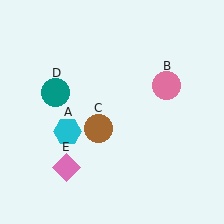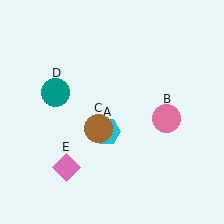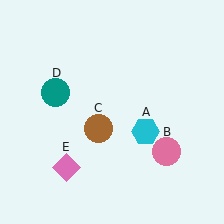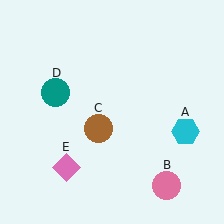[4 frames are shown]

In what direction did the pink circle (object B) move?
The pink circle (object B) moved down.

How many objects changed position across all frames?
2 objects changed position: cyan hexagon (object A), pink circle (object B).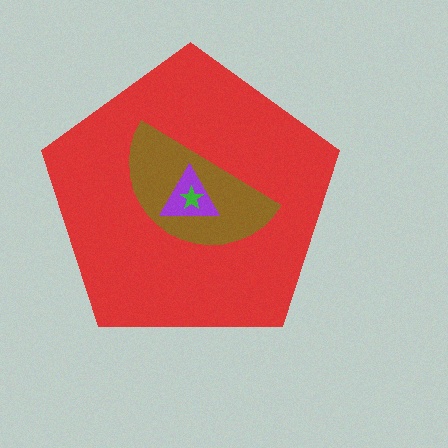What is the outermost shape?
The red pentagon.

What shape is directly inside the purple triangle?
The green star.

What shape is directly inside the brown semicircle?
The purple triangle.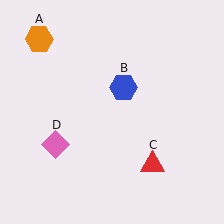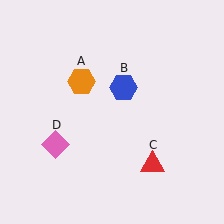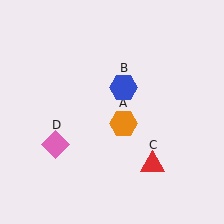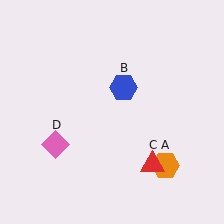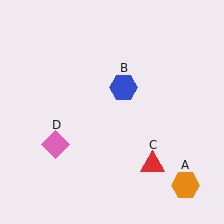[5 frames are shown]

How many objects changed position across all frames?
1 object changed position: orange hexagon (object A).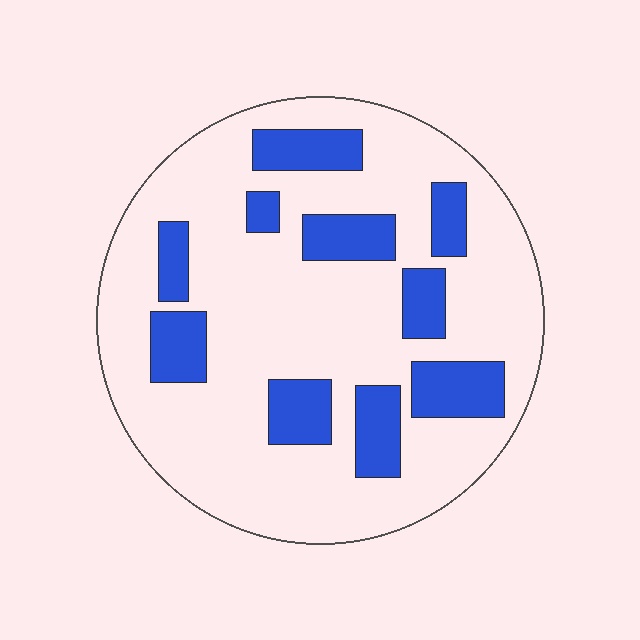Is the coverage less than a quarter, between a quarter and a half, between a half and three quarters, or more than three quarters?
Less than a quarter.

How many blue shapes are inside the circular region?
10.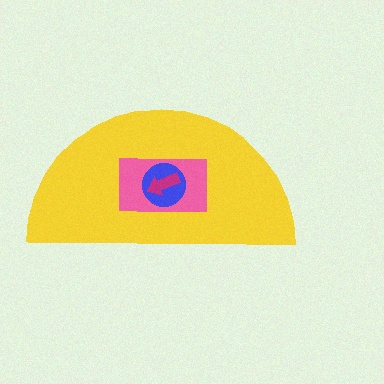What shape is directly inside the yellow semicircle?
The pink rectangle.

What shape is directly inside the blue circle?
The magenta arrow.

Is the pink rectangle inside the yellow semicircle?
Yes.